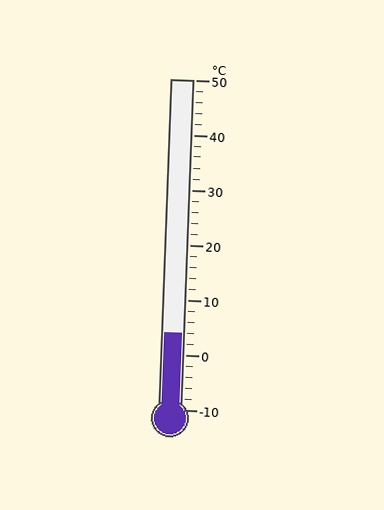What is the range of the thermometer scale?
The thermometer scale ranges from -10°C to 50°C.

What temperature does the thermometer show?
The thermometer shows approximately 4°C.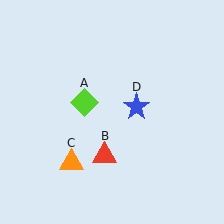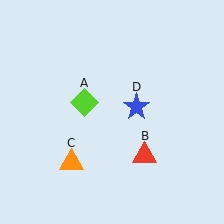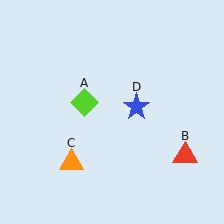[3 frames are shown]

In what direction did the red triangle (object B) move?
The red triangle (object B) moved right.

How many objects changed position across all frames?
1 object changed position: red triangle (object B).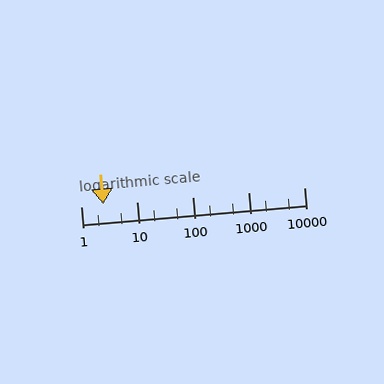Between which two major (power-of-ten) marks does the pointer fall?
The pointer is between 1 and 10.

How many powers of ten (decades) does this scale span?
The scale spans 4 decades, from 1 to 10000.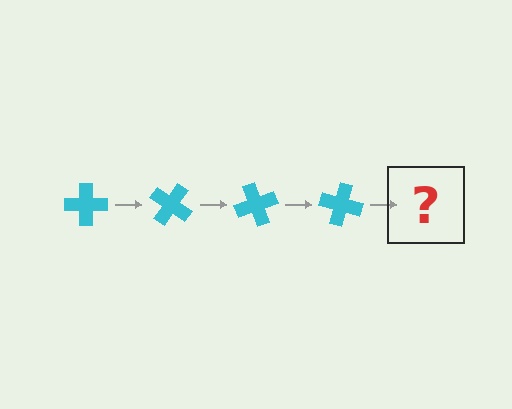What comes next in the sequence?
The next element should be a cyan cross rotated 140 degrees.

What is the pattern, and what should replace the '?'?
The pattern is that the cross rotates 35 degrees each step. The '?' should be a cyan cross rotated 140 degrees.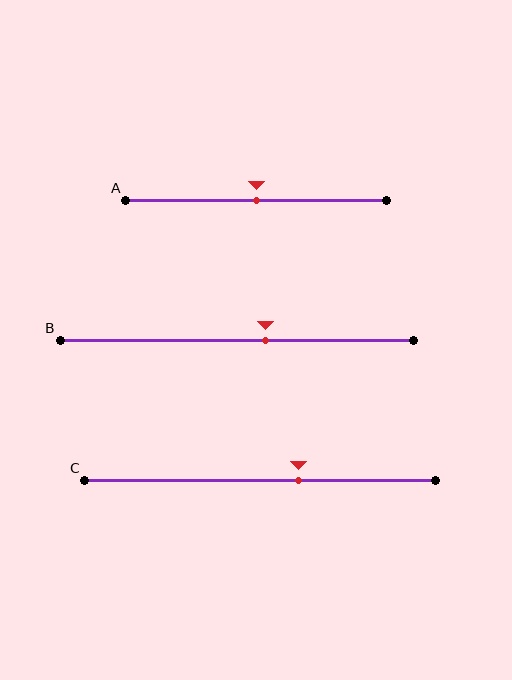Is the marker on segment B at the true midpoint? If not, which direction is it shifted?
No, the marker on segment B is shifted to the right by about 8% of the segment length.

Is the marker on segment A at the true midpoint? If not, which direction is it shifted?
Yes, the marker on segment A is at the true midpoint.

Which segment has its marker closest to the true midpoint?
Segment A has its marker closest to the true midpoint.